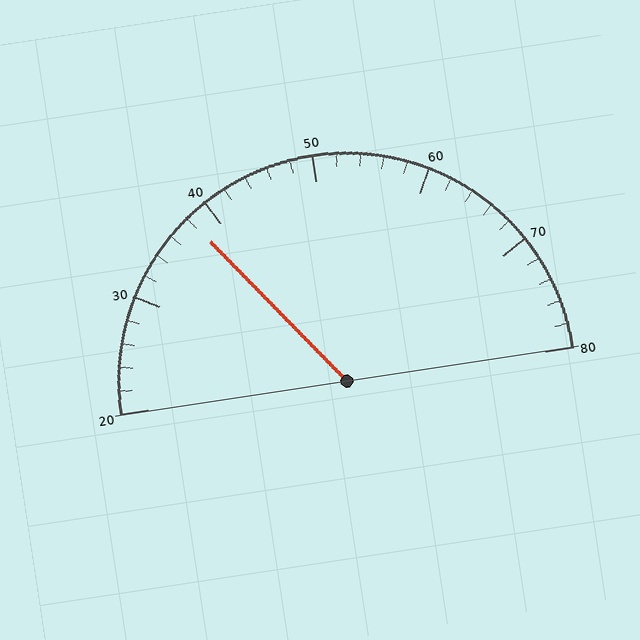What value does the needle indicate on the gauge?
The needle indicates approximately 38.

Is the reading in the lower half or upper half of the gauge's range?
The reading is in the lower half of the range (20 to 80).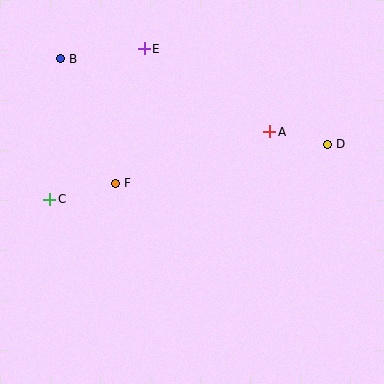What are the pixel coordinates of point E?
Point E is at (144, 49).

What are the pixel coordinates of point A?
Point A is at (270, 132).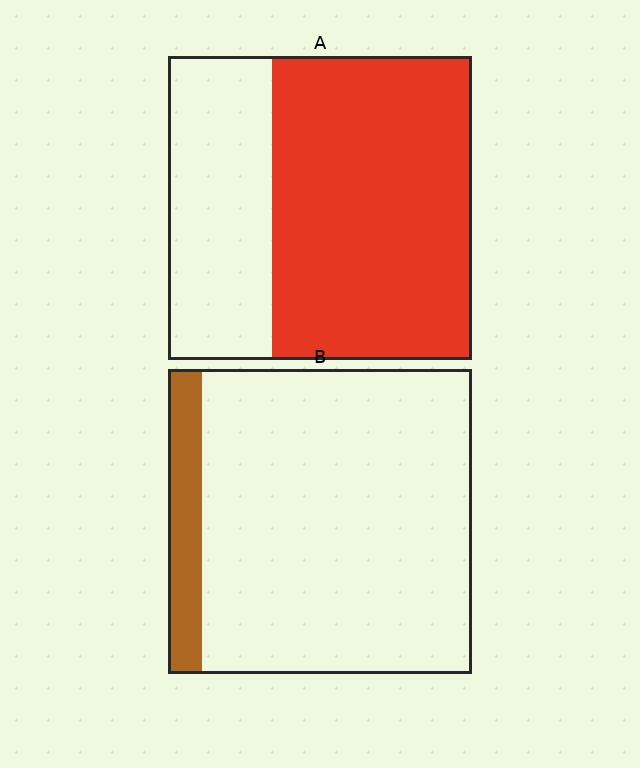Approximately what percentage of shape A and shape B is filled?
A is approximately 65% and B is approximately 10%.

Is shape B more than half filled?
No.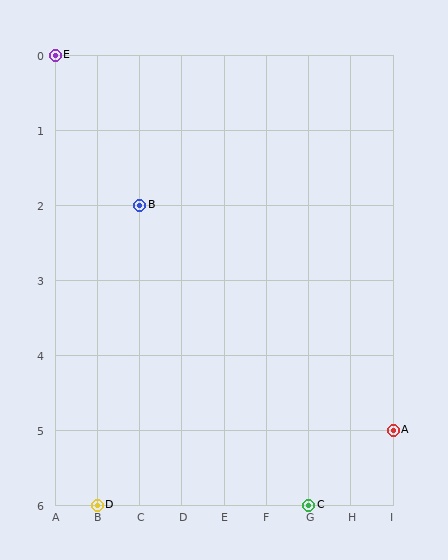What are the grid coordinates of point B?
Point B is at grid coordinates (C, 2).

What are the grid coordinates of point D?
Point D is at grid coordinates (B, 6).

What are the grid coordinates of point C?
Point C is at grid coordinates (G, 6).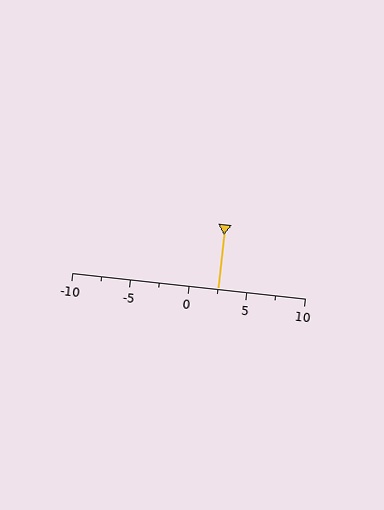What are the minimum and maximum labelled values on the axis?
The axis runs from -10 to 10.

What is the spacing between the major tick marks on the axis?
The major ticks are spaced 5 apart.